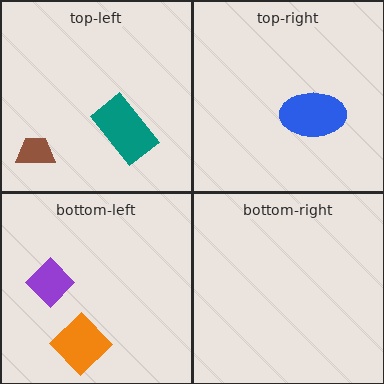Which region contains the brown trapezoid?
The top-left region.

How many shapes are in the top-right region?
1.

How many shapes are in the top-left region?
2.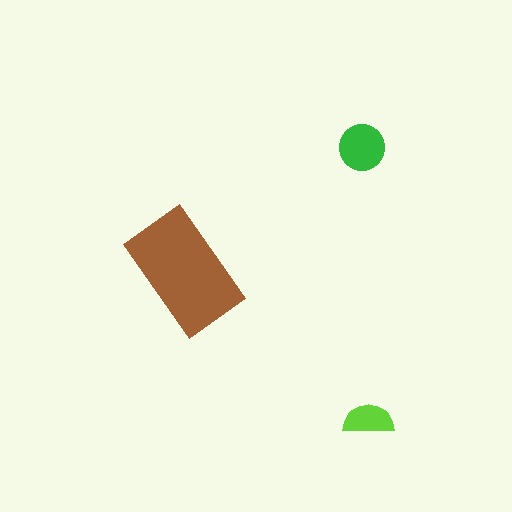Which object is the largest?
The brown rectangle.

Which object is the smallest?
The lime semicircle.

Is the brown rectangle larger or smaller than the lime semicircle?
Larger.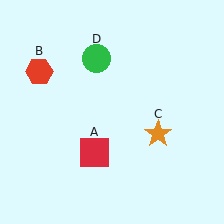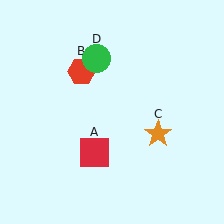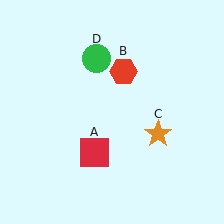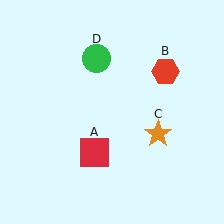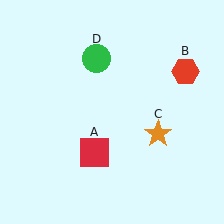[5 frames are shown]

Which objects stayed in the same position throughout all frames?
Red square (object A) and orange star (object C) and green circle (object D) remained stationary.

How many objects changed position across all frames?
1 object changed position: red hexagon (object B).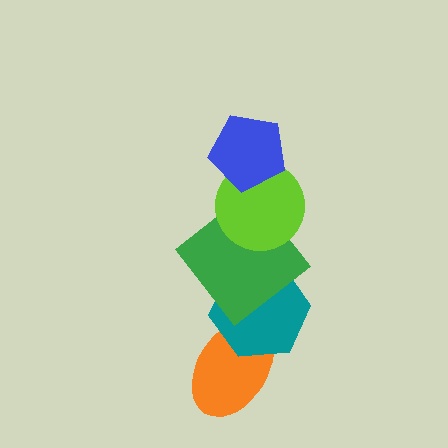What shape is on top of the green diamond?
The lime circle is on top of the green diamond.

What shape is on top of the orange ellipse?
The teal hexagon is on top of the orange ellipse.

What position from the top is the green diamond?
The green diamond is 3rd from the top.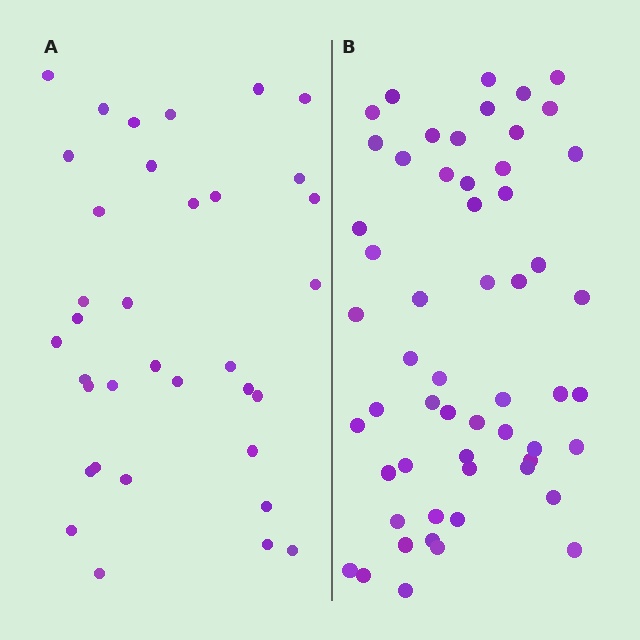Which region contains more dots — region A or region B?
Region B (the right region) has more dots.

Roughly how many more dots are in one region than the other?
Region B has approximately 20 more dots than region A.